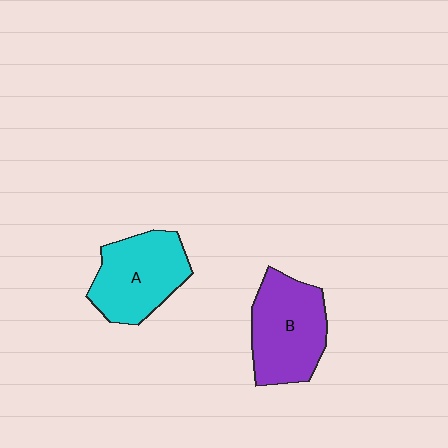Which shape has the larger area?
Shape B (purple).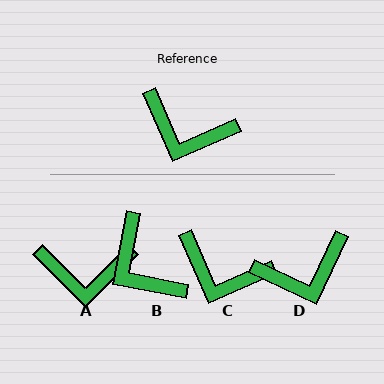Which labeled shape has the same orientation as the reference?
C.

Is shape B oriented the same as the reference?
No, it is off by about 35 degrees.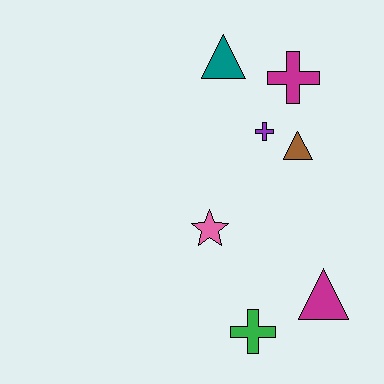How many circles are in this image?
There are no circles.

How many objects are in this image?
There are 7 objects.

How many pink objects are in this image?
There is 1 pink object.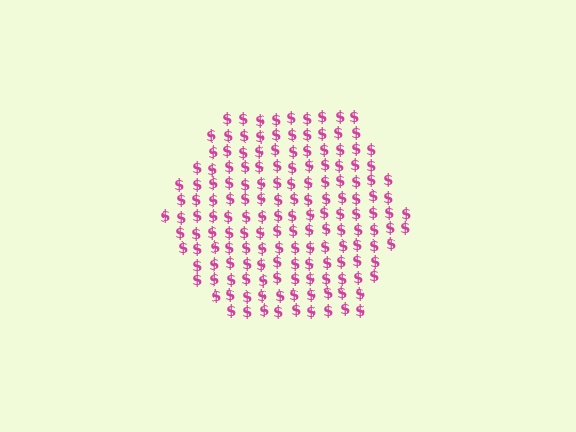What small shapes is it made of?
It is made of small dollar signs.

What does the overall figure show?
The overall figure shows a hexagon.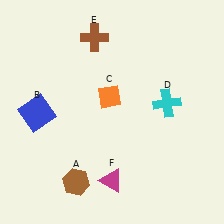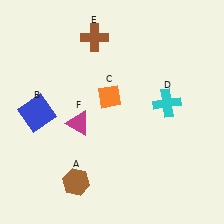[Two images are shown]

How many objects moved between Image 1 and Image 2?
1 object moved between the two images.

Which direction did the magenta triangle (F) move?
The magenta triangle (F) moved up.